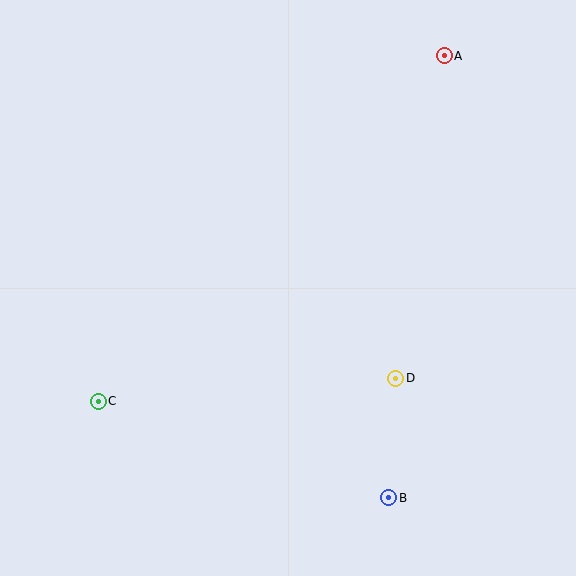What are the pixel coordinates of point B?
Point B is at (389, 498).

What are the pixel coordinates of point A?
Point A is at (444, 56).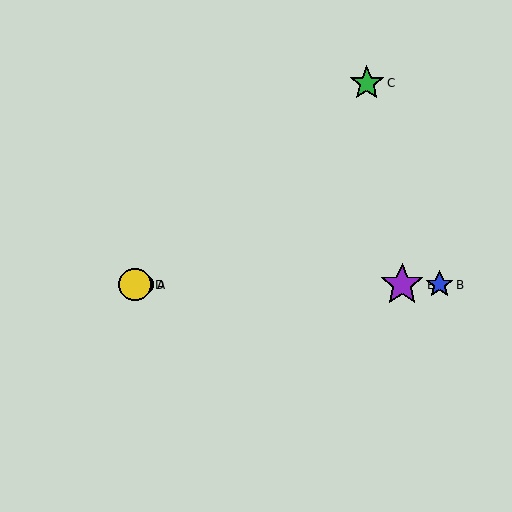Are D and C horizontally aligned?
No, D is at y≈285 and C is at y≈83.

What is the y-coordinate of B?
Object B is at y≈285.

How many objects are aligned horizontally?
4 objects (A, B, D, E) are aligned horizontally.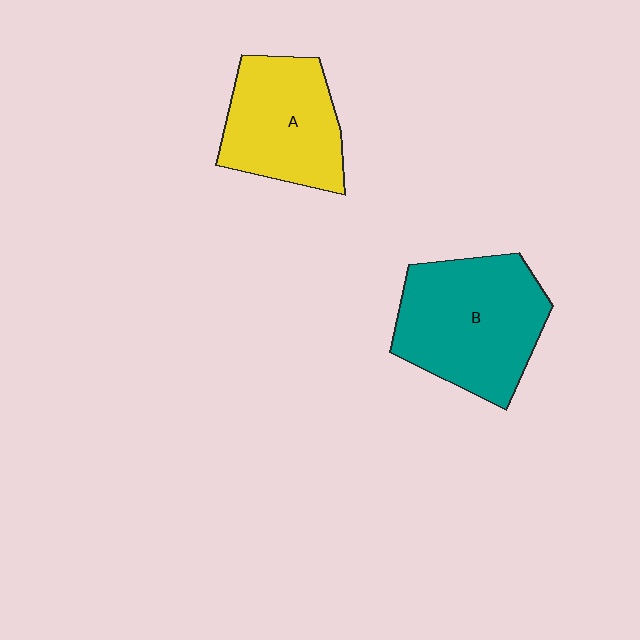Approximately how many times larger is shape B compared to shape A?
Approximately 1.3 times.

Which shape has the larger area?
Shape B (teal).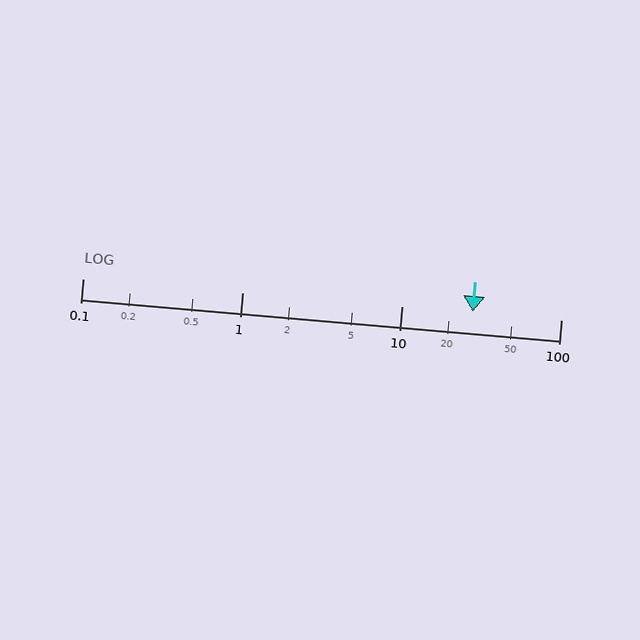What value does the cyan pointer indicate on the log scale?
The pointer indicates approximately 28.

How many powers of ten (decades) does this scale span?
The scale spans 3 decades, from 0.1 to 100.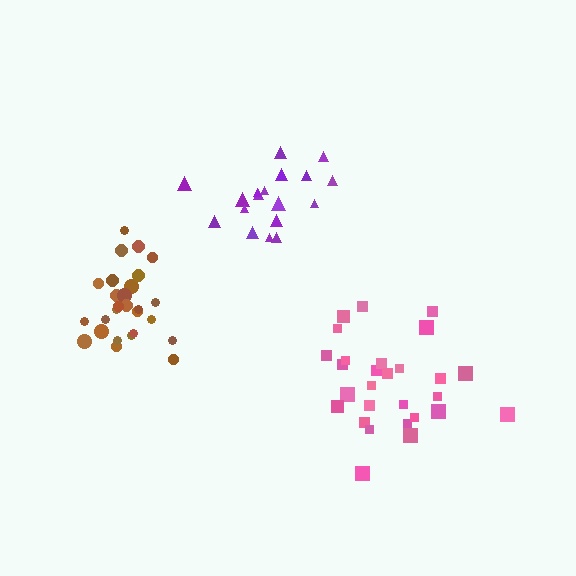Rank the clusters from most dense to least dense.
brown, pink, purple.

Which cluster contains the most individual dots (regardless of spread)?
Brown (28).